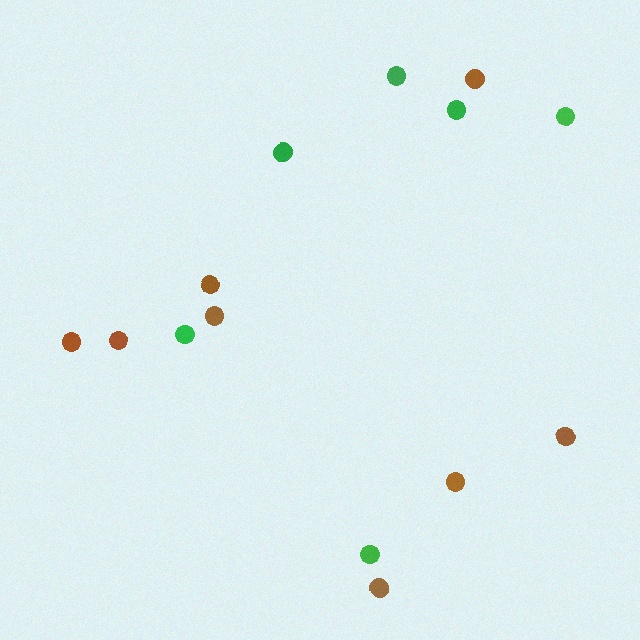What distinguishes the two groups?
There are 2 groups: one group of green circles (6) and one group of brown circles (8).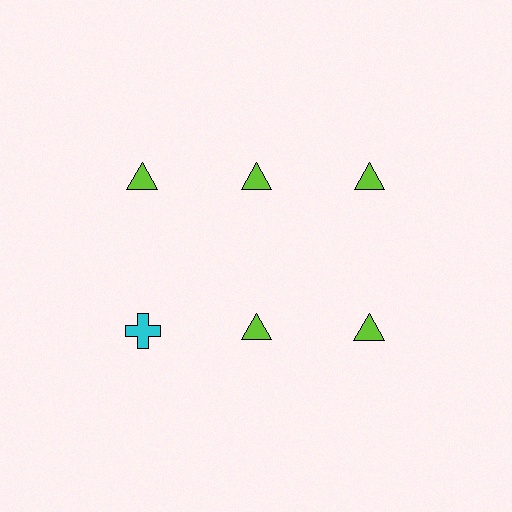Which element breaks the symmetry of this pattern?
The cyan cross in the second row, leftmost column breaks the symmetry. All other shapes are lime triangles.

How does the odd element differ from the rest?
It differs in both color (cyan instead of lime) and shape (cross instead of triangle).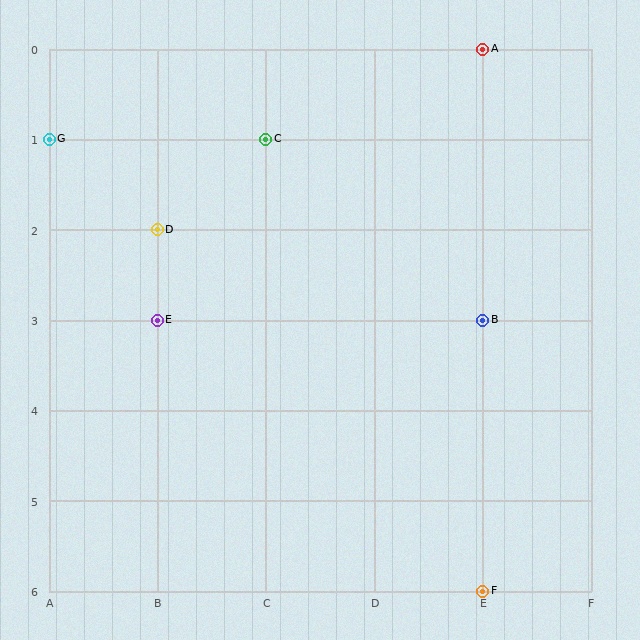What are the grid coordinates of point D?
Point D is at grid coordinates (B, 2).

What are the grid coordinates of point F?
Point F is at grid coordinates (E, 6).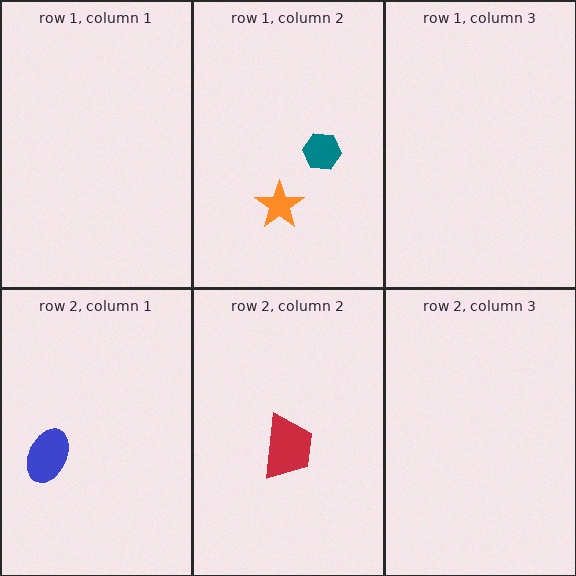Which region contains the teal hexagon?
The row 1, column 2 region.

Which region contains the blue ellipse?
The row 2, column 1 region.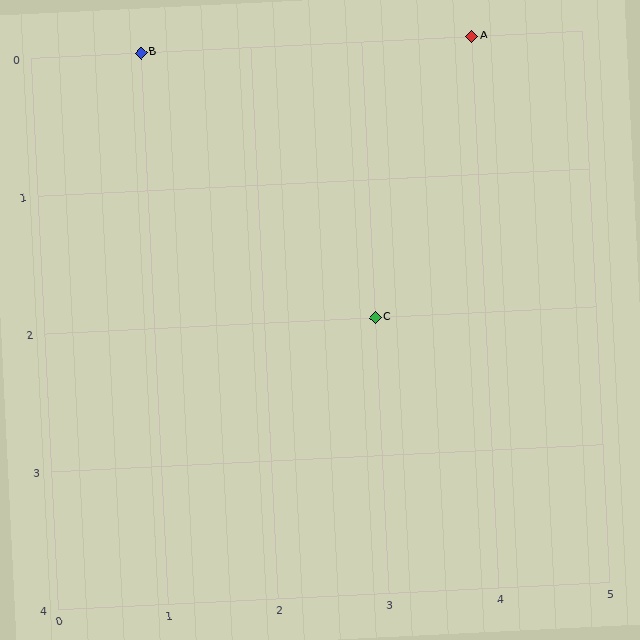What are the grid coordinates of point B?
Point B is at grid coordinates (1, 0).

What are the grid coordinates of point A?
Point A is at grid coordinates (4, 0).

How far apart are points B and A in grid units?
Points B and A are 3 columns apart.